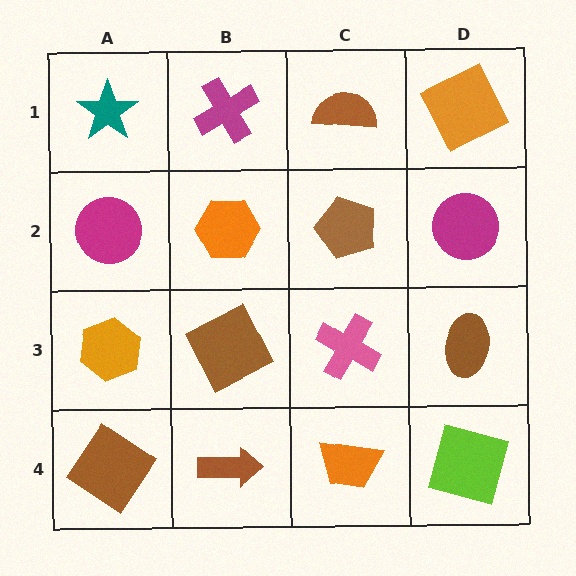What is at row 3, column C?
A pink cross.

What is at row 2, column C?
A brown pentagon.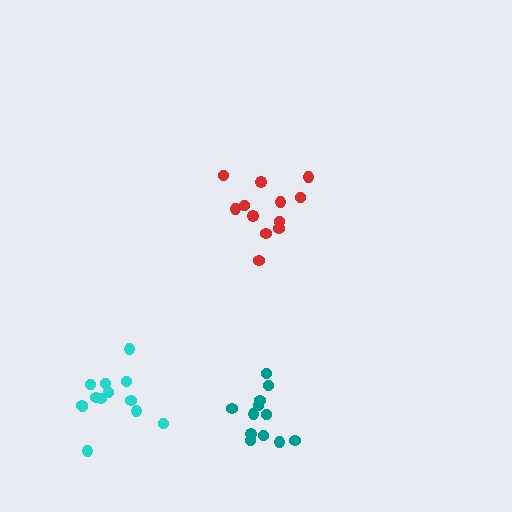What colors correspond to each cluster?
The clusters are colored: red, teal, cyan.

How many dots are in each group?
Group 1: 12 dots, Group 2: 12 dots, Group 3: 13 dots (37 total).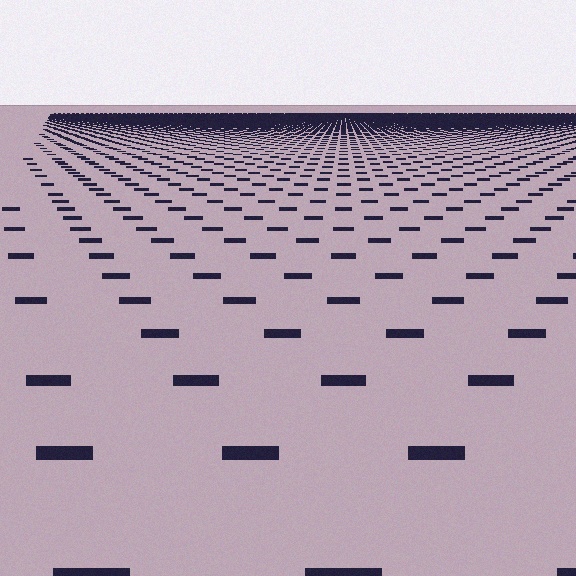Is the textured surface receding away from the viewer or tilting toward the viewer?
The surface is receding away from the viewer. Texture elements get smaller and denser toward the top.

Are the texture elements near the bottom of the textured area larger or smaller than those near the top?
Larger. Near the bottom, elements are closer to the viewer and appear at a bigger on-screen size.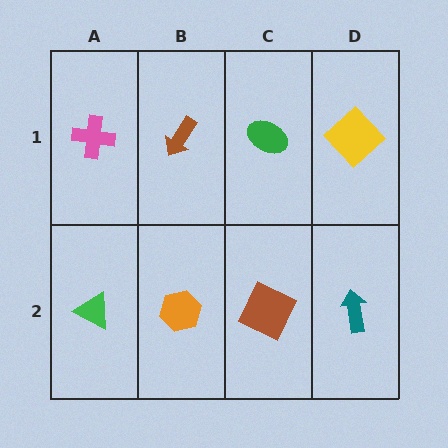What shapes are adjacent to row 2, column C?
A green ellipse (row 1, column C), an orange hexagon (row 2, column B), a teal arrow (row 2, column D).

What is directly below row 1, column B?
An orange hexagon.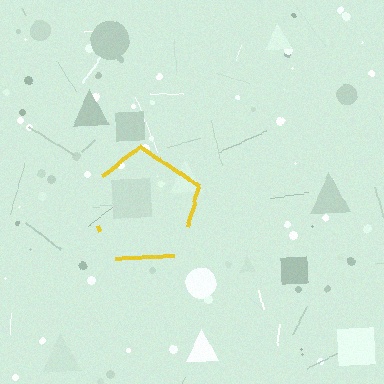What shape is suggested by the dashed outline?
The dashed outline suggests a pentagon.